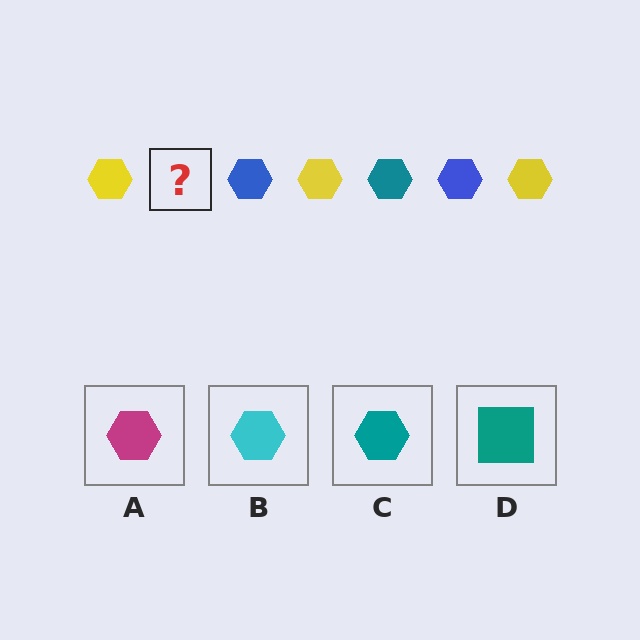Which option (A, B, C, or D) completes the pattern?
C.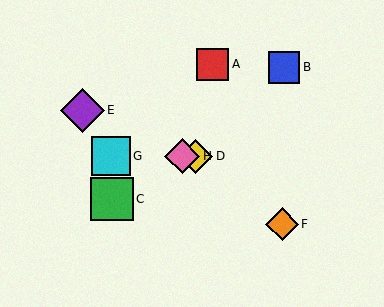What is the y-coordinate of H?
Object H is at y≈156.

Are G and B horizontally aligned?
No, G is at y≈156 and B is at y≈67.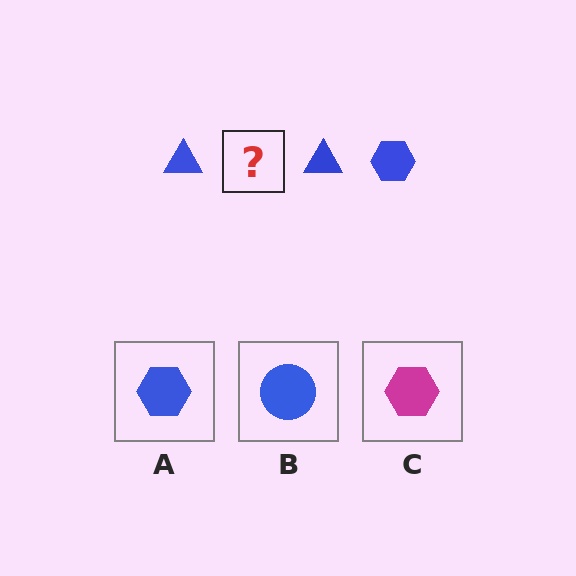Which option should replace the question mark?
Option A.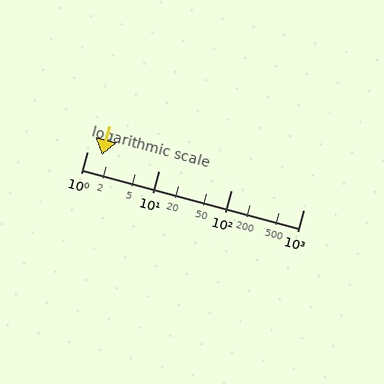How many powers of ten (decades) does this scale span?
The scale spans 3 decades, from 1 to 1000.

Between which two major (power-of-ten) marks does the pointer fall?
The pointer is between 1 and 10.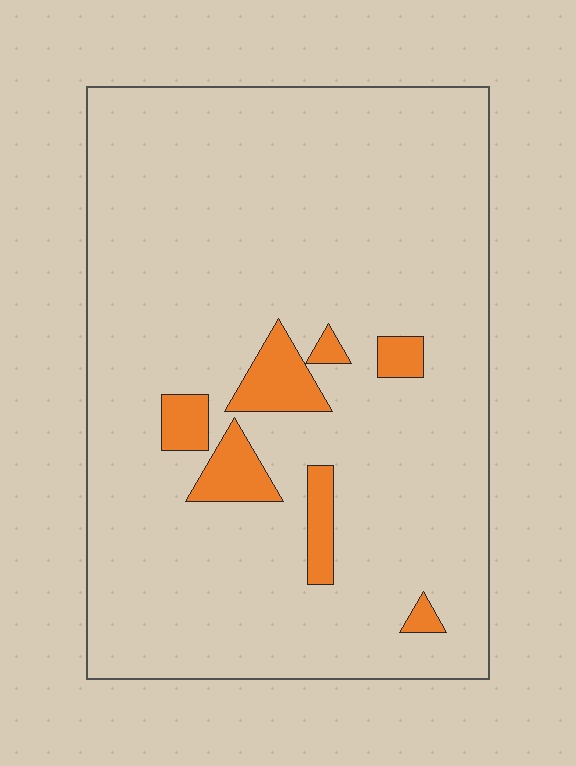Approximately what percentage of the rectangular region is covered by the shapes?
Approximately 10%.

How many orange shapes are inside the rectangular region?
7.